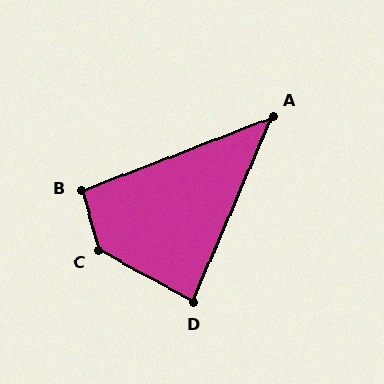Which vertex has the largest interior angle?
C, at approximately 134 degrees.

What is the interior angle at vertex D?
Approximately 85 degrees (acute).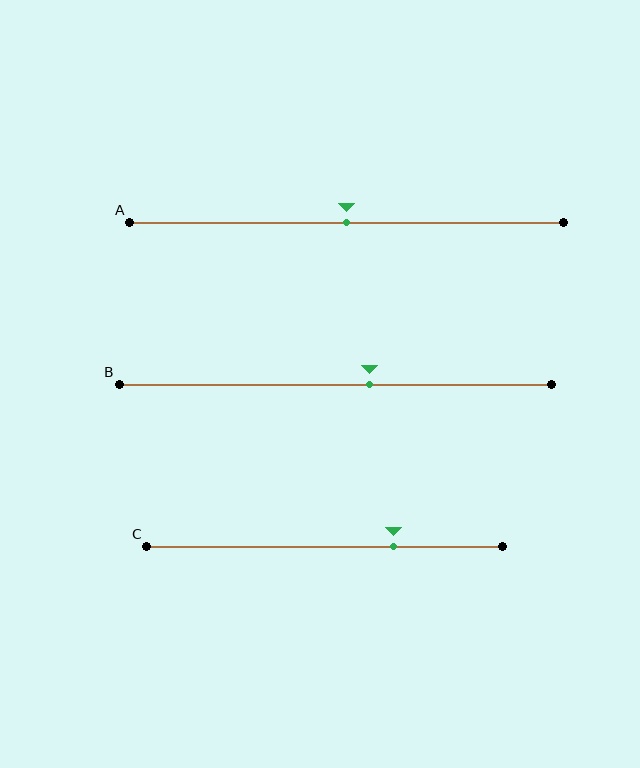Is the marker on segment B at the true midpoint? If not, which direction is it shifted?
No, the marker on segment B is shifted to the right by about 8% of the segment length.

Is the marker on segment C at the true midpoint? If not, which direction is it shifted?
No, the marker on segment C is shifted to the right by about 19% of the segment length.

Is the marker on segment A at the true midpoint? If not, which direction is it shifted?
Yes, the marker on segment A is at the true midpoint.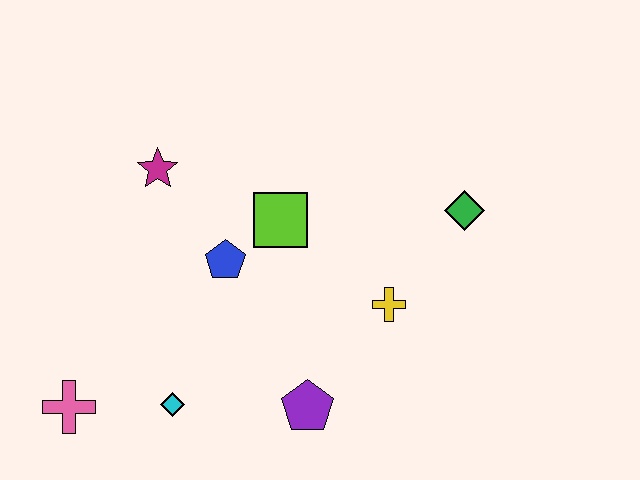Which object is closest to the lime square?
The blue pentagon is closest to the lime square.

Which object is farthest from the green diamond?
The pink cross is farthest from the green diamond.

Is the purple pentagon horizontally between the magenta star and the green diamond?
Yes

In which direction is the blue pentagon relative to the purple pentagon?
The blue pentagon is above the purple pentagon.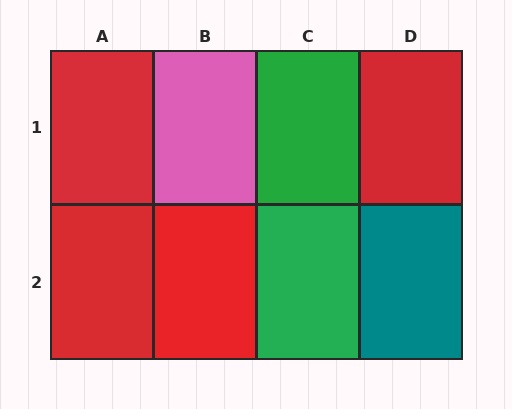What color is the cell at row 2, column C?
Green.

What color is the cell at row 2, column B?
Red.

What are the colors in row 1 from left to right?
Red, pink, green, red.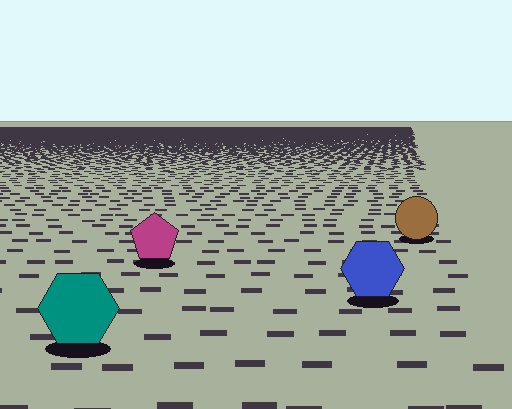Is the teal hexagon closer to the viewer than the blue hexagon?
Yes. The teal hexagon is closer — you can tell from the texture gradient: the ground texture is coarser near it.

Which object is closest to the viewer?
The teal hexagon is closest. The texture marks near it are larger and more spread out.